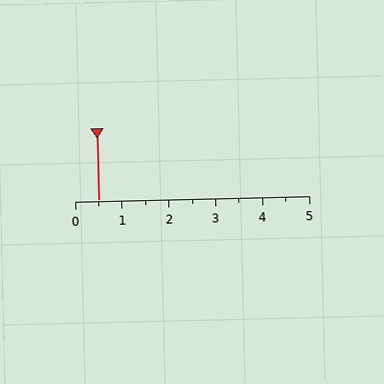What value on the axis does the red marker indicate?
The marker indicates approximately 0.5.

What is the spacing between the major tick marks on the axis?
The major ticks are spaced 1 apart.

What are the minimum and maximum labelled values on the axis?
The axis runs from 0 to 5.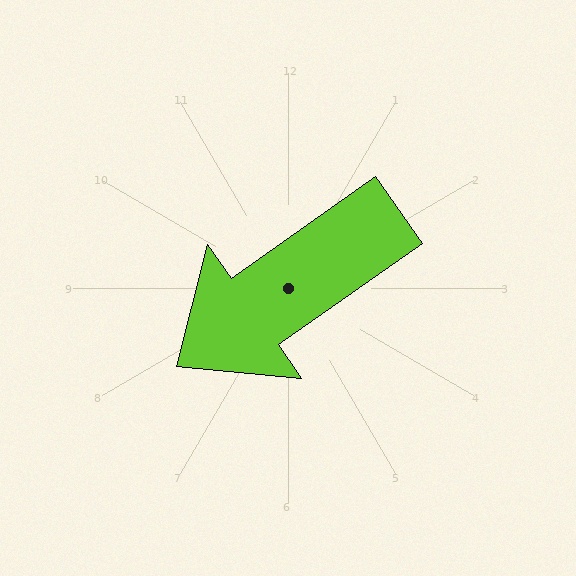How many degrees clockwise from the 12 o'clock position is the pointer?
Approximately 235 degrees.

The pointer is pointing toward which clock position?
Roughly 8 o'clock.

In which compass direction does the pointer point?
Southwest.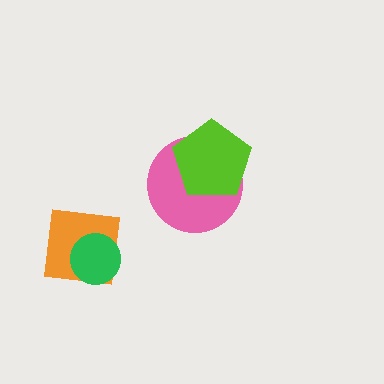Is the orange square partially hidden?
Yes, it is partially covered by another shape.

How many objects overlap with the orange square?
1 object overlaps with the orange square.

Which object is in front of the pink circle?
The lime pentagon is in front of the pink circle.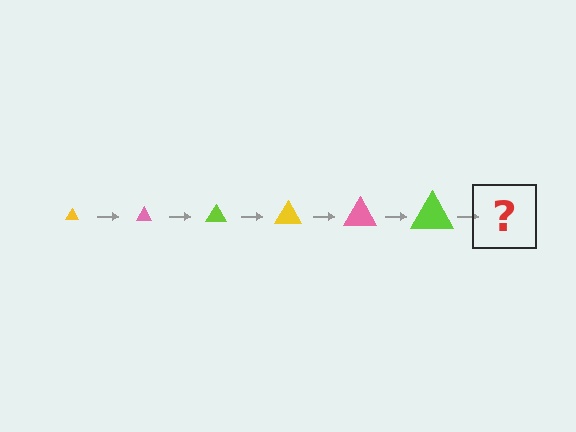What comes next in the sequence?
The next element should be a yellow triangle, larger than the previous one.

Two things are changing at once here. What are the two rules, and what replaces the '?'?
The two rules are that the triangle grows larger each step and the color cycles through yellow, pink, and lime. The '?' should be a yellow triangle, larger than the previous one.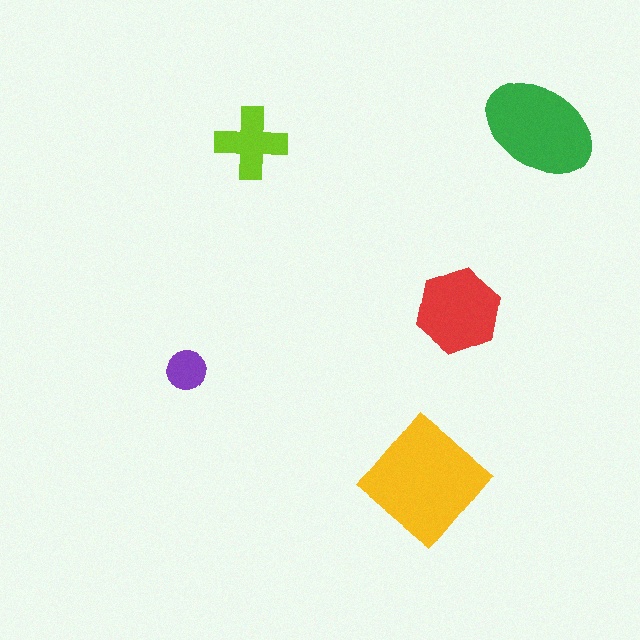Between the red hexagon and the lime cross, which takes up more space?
The red hexagon.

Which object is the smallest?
The purple circle.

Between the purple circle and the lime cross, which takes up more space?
The lime cross.